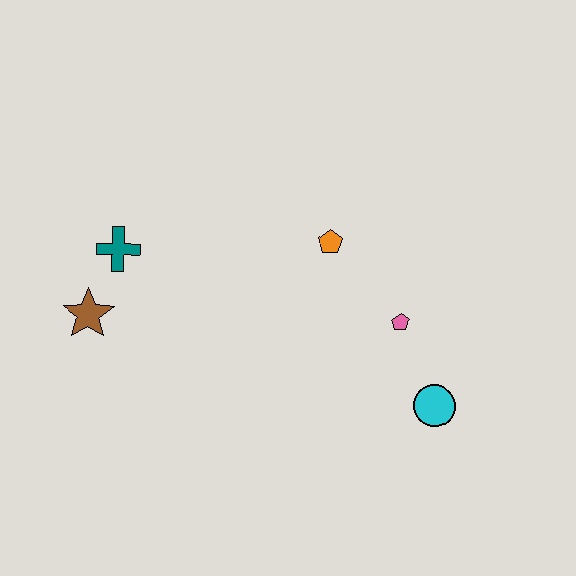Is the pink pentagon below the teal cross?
Yes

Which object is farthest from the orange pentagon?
The brown star is farthest from the orange pentagon.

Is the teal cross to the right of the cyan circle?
No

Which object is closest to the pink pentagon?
The cyan circle is closest to the pink pentagon.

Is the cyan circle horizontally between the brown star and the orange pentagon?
No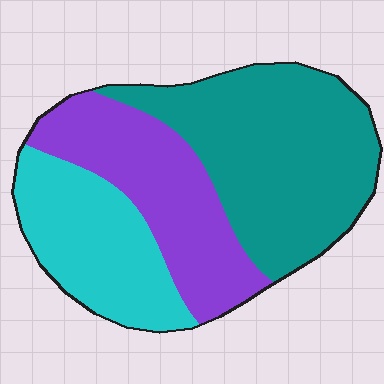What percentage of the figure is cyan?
Cyan covers roughly 25% of the figure.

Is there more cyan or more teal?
Teal.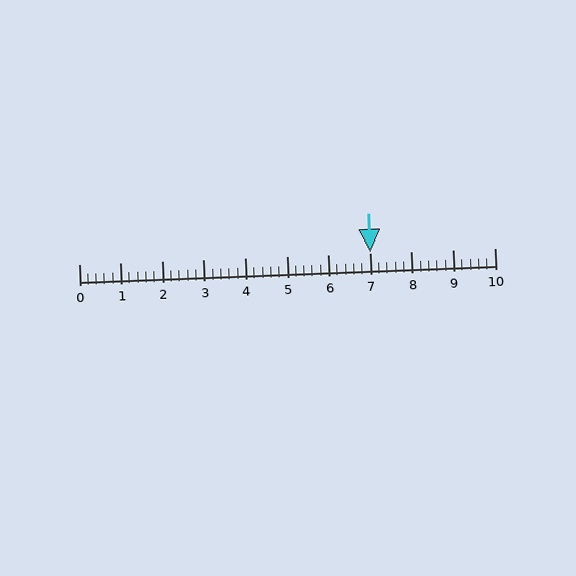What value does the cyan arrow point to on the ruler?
The cyan arrow points to approximately 7.0.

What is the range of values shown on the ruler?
The ruler shows values from 0 to 10.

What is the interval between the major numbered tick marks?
The major tick marks are spaced 1 units apart.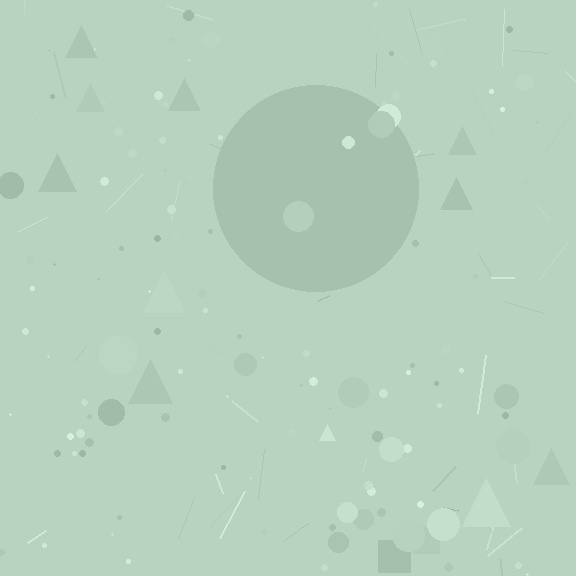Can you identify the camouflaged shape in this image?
The camouflaged shape is a circle.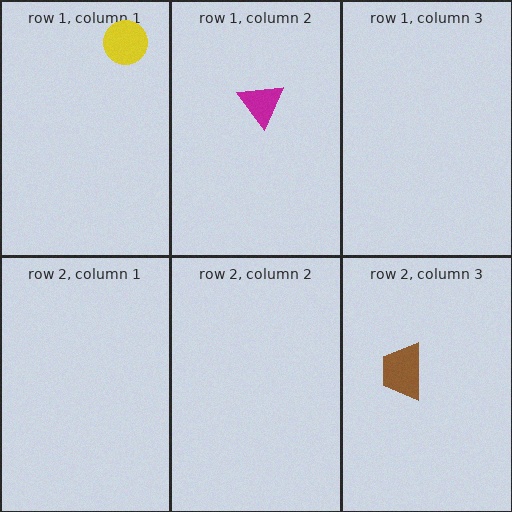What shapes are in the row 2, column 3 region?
The brown trapezoid.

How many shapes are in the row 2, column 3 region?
1.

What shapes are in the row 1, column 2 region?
The magenta triangle.